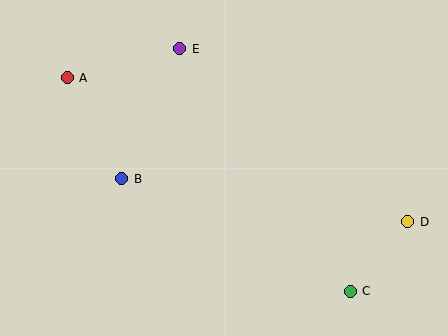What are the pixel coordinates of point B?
Point B is at (122, 179).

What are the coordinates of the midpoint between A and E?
The midpoint between A and E is at (124, 63).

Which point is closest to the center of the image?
Point B at (122, 179) is closest to the center.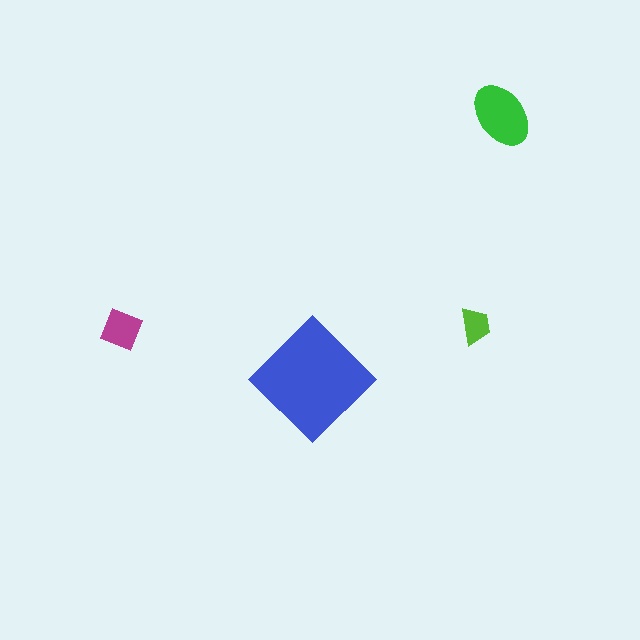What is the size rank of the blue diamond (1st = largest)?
1st.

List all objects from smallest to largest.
The lime trapezoid, the magenta square, the green ellipse, the blue diamond.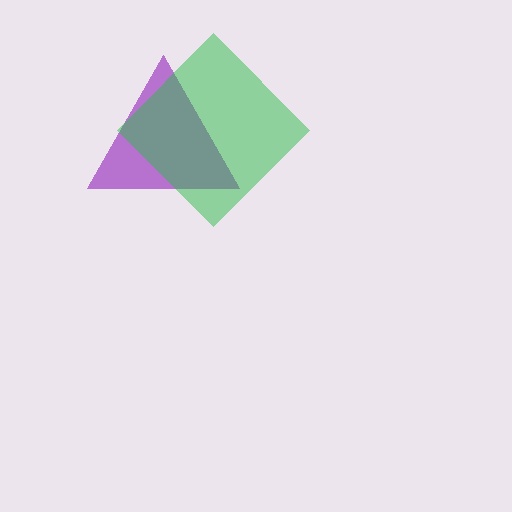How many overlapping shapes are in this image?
There are 2 overlapping shapes in the image.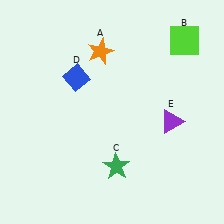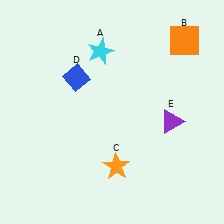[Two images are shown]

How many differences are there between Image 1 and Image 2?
There are 3 differences between the two images.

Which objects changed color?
A changed from orange to cyan. B changed from lime to orange. C changed from green to orange.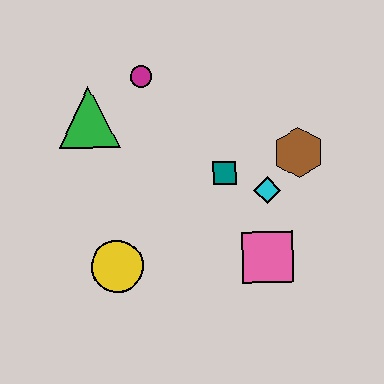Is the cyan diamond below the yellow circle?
No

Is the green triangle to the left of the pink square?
Yes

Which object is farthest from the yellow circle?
The brown hexagon is farthest from the yellow circle.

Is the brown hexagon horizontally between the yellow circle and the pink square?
No